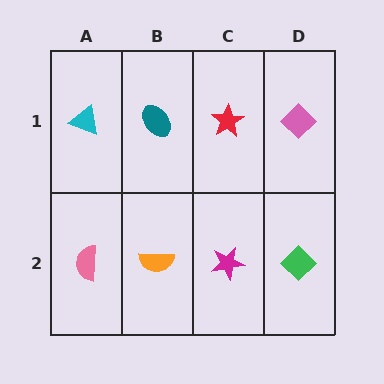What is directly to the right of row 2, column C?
A green diamond.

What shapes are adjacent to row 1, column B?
An orange semicircle (row 2, column B), a cyan triangle (row 1, column A), a red star (row 1, column C).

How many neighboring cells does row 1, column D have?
2.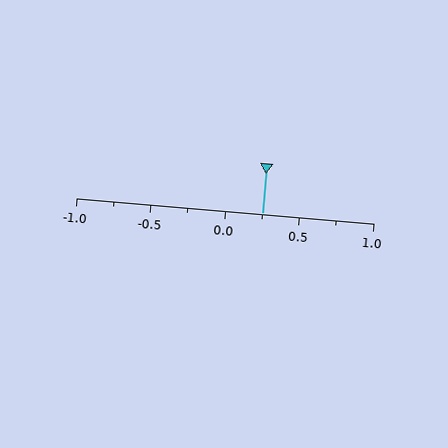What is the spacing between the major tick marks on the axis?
The major ticks are spaced 0.5 apart.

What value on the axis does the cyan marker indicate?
The marker indicates approximately 0.25.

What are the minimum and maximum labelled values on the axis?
The axis runs from -1.0 to 1.0.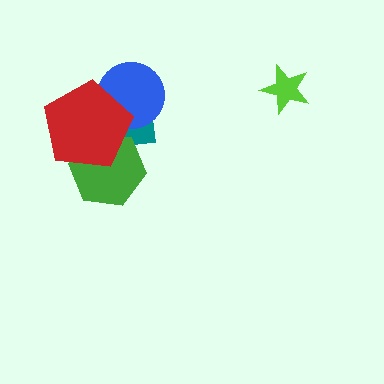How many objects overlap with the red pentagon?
3 objects overlap with the red pentagon.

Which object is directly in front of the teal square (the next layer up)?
The blue circle is directly in front of the teal square.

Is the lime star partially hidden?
No, no other shape covers it.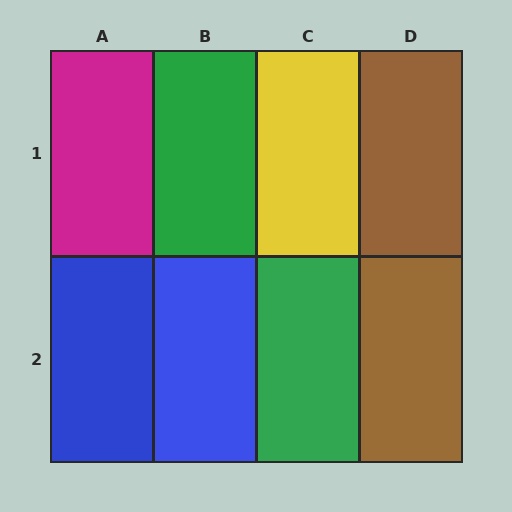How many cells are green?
2 cells are green.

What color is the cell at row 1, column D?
Brown.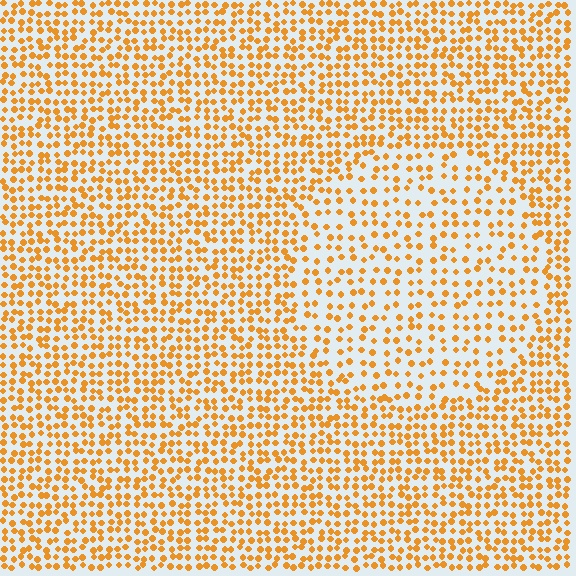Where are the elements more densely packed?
The elements are more densely packed outside the circle boundary.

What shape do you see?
I see a circle.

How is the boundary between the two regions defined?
The boundary is defined by a change in element density (approximately 1.7x ratio). All elements are the same color, size, and shape.